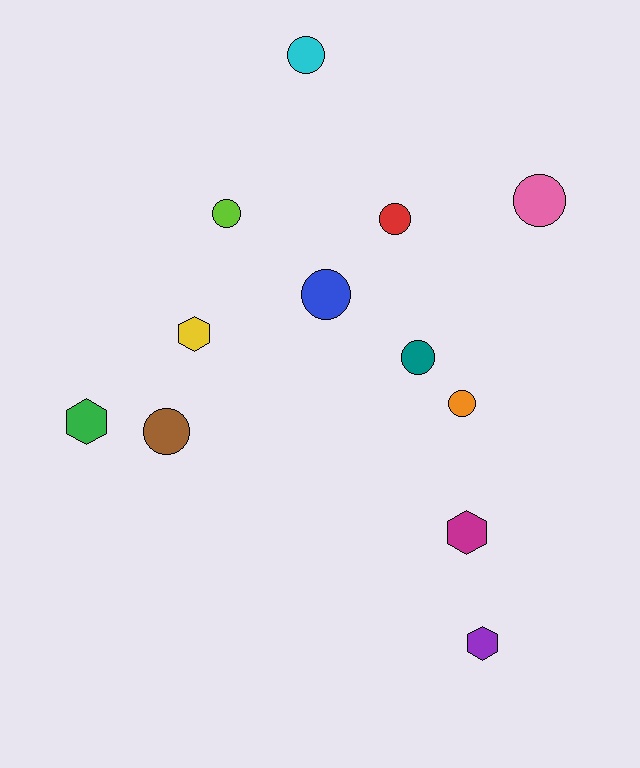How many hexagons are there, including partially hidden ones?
There are 4 hexagons.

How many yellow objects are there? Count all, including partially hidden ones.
There is 1 yellow object.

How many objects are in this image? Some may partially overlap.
There are 12 objects.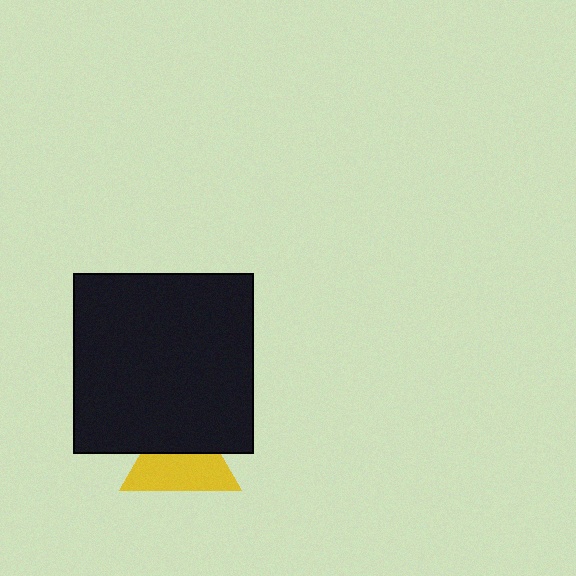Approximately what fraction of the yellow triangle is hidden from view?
Roughly 42% of the yellow triangle is hidden behind the black square.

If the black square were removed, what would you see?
You would see the complete yellow triangle.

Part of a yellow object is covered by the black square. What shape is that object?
It is a triangle.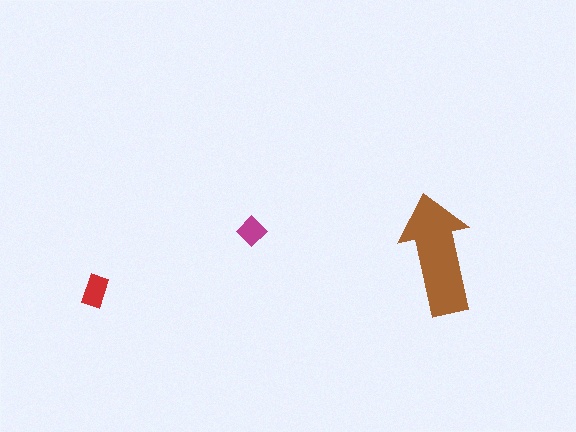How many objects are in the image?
There are 3 objects in the image.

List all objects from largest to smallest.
The brown arrow, the red rectangle, the magenta diamond.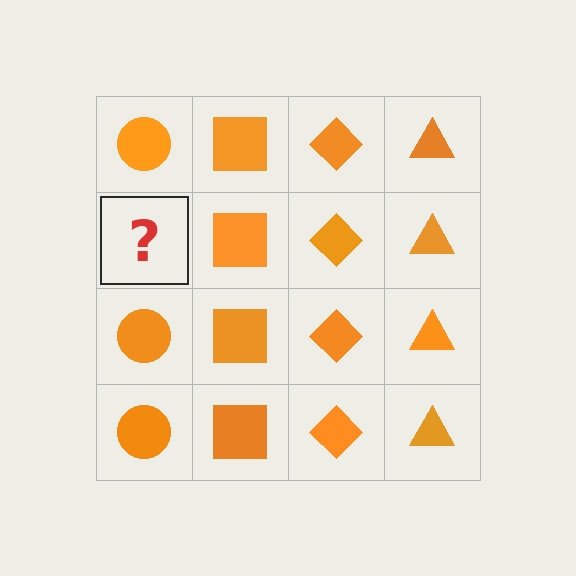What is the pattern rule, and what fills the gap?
The rule is that each column has a consistent shape. The gap should be filled with an orange circle.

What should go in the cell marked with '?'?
The missing cell should contain an orange circle.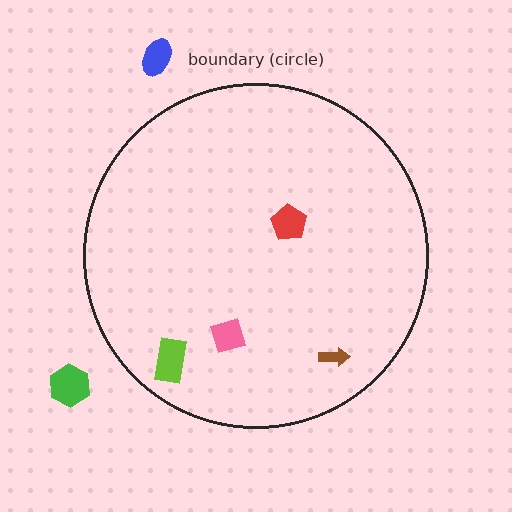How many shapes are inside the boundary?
4 inside, 2 outside.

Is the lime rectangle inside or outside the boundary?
Inside.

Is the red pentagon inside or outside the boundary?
Inside.